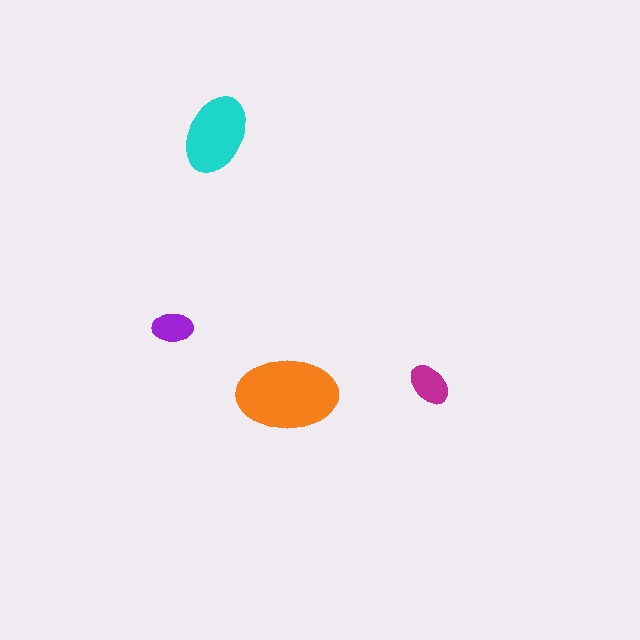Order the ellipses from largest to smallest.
the orange one, the cyan one, the magenta one, the purple one.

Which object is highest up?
The cyan ellipse is topmost.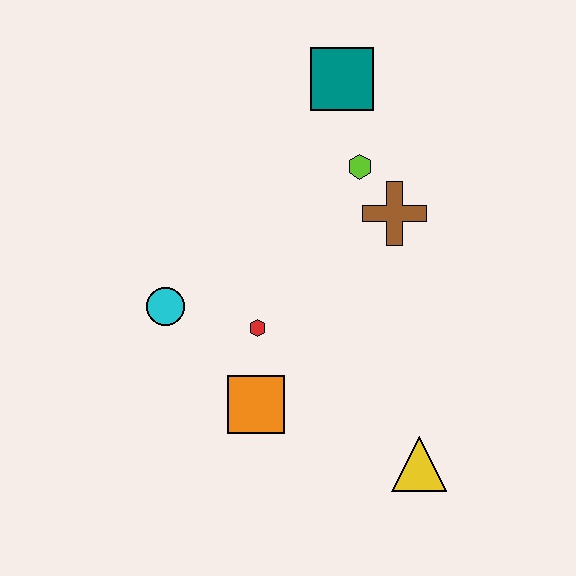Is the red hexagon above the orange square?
Yes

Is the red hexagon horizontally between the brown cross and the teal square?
No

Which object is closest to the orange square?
The red hexagon is closest to the orange square.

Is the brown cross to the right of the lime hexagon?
Yes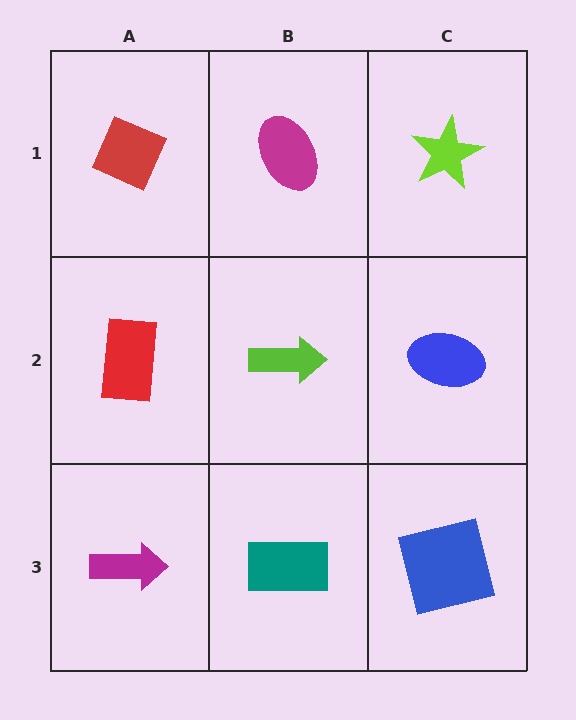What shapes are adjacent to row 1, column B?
A lime arrow (row 2, column B), a red diamond (row 1, column A), a lime star (row 1, column C).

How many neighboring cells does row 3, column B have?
3.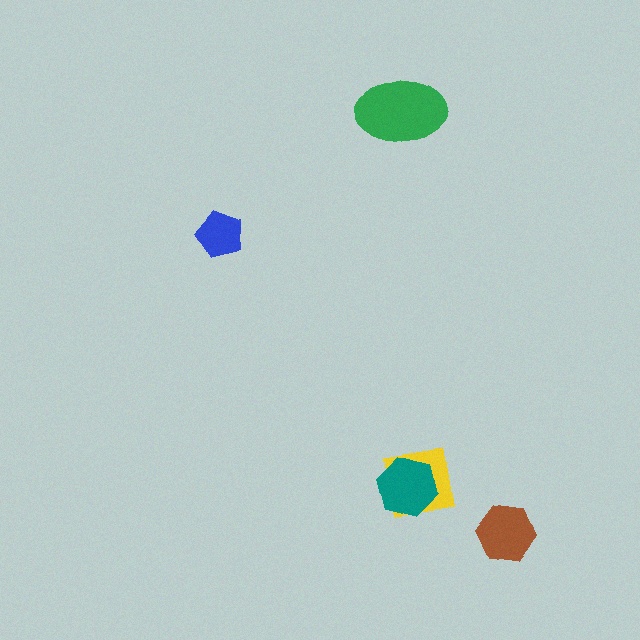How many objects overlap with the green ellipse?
0 objects overlap with the green ellipse.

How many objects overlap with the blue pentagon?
0 objects overlap with the blue pentagon.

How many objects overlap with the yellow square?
1 object overlaps with the yellow square.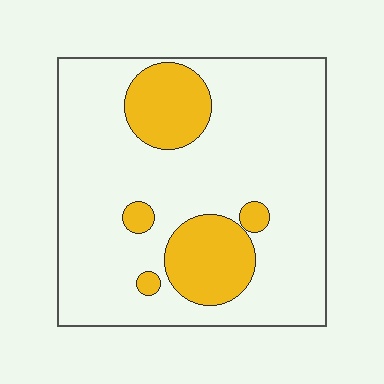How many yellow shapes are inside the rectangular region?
5.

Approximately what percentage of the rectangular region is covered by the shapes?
Approximately 20%.